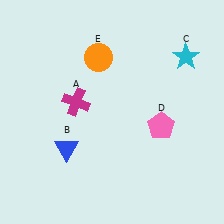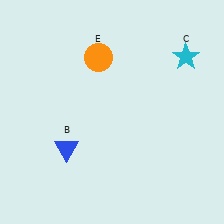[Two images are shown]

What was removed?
The pink pentagon (D), the magenta cross (A) were removed in Image 2.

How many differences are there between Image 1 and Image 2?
There are 2 differences between the two images.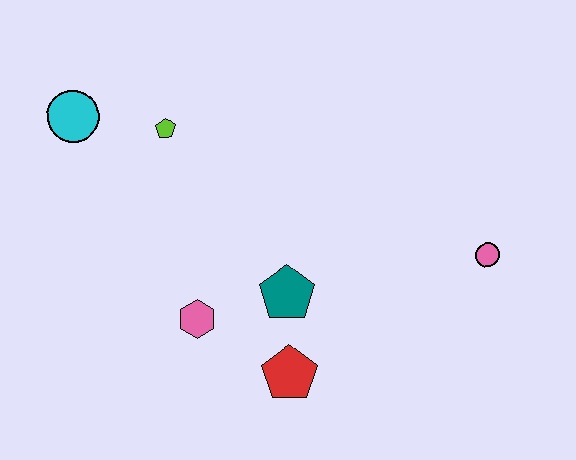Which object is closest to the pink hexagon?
The teal pentagon is closest to the pink hexagon.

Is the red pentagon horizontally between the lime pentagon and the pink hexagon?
No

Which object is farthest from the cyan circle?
The pink circle is farthest from the cyan circle.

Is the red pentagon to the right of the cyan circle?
Yes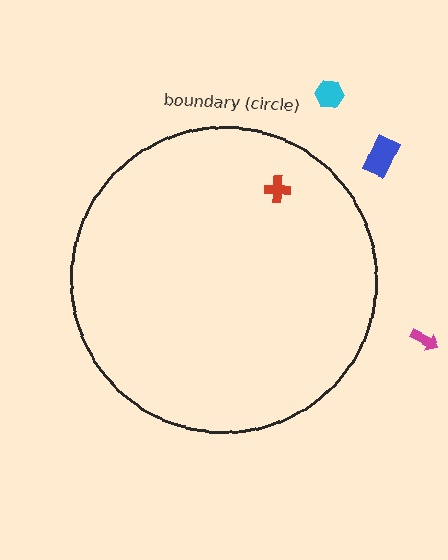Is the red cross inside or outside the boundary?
Inside.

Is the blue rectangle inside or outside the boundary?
Outside.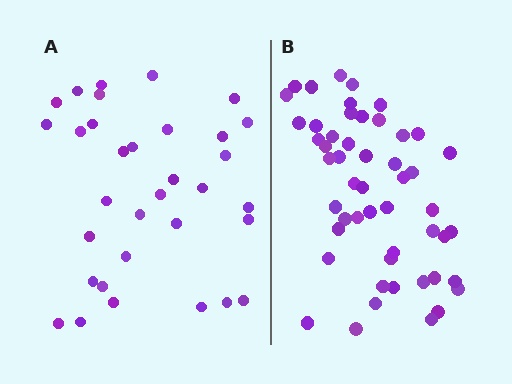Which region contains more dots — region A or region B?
Region B (the right region) has more dots.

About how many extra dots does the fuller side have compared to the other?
Region B has approximately 20 more dots than region A.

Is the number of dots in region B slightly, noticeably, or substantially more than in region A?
Region B has substantially more. The ratio is roughly 1.5 to 1.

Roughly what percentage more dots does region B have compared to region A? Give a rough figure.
About 55% more.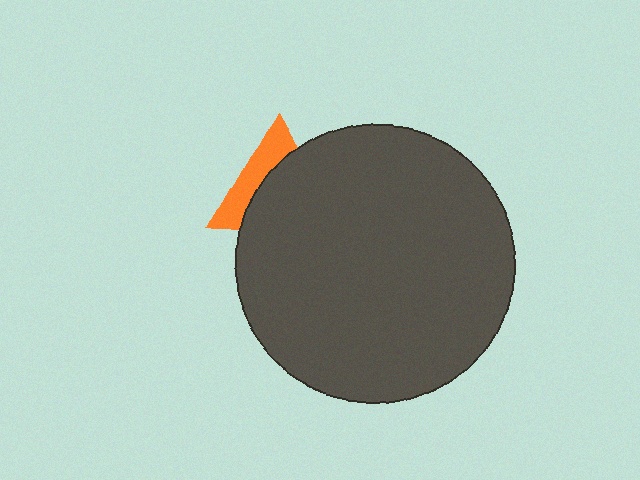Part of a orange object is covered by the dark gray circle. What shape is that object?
It is a triangle.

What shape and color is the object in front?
The object in front is a dark gray circle.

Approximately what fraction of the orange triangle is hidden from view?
Roughly 61% of the orange triangle is hidden behind the dark gray circle.